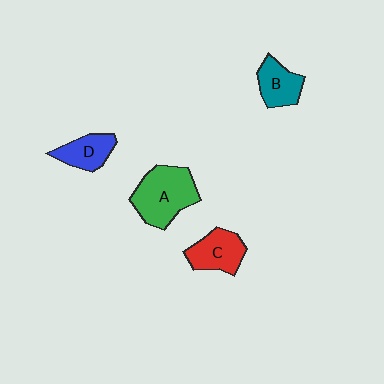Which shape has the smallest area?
Shape D (blue).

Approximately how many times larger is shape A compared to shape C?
Approximately 1.5 times.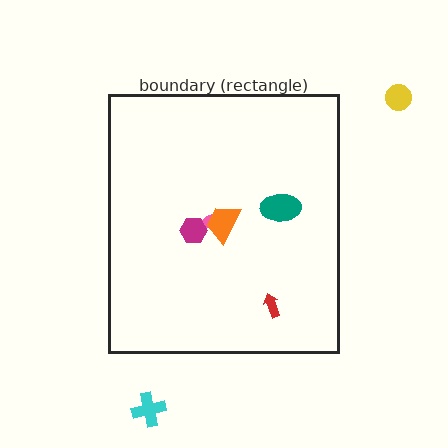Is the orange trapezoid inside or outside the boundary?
Inside.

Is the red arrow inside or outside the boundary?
Inside.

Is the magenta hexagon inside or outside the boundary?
Inside.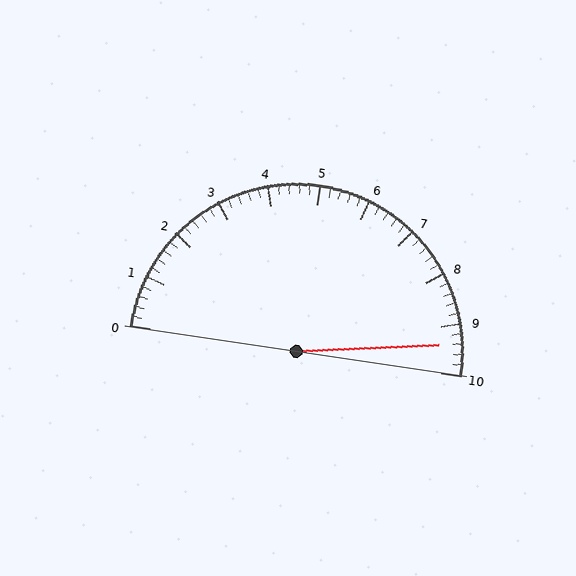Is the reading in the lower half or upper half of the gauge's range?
The reading is in the upper half of the range (0 to 10).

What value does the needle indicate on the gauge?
The needle indicates approximately 9.4.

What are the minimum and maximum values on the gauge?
The gauge ranges from 0 to 10.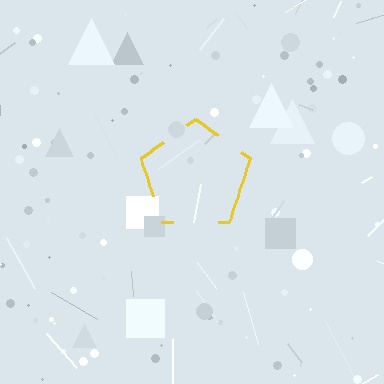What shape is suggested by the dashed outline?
The dashed outline suggests a pentagon.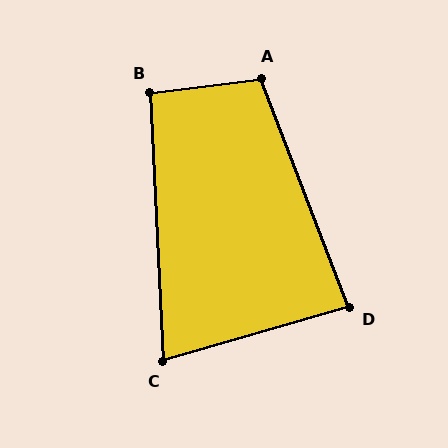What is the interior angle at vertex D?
Approximately 85 degrees (approximately right).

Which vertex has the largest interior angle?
A, at approximately 103 degrees.